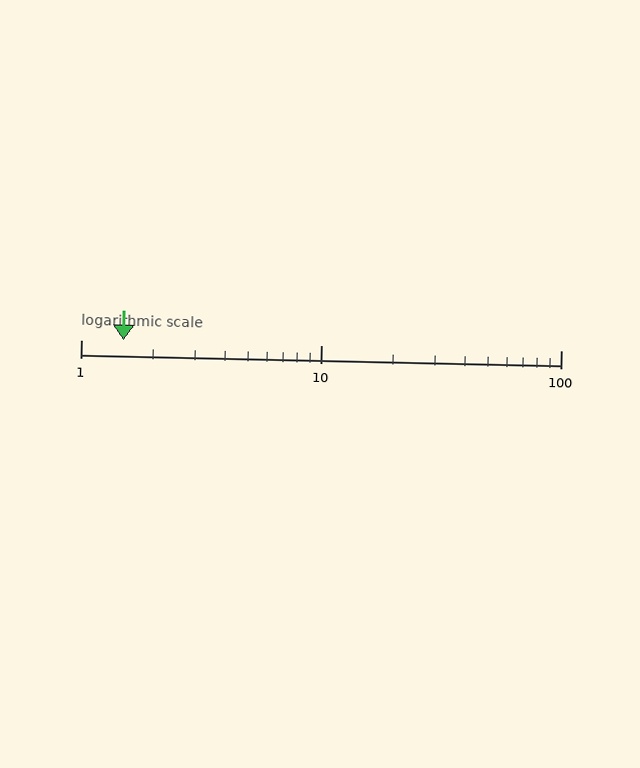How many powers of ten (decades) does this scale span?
The scale spans 2 decades, from 1 to 100.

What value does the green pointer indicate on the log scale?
The pointer indicates approximately 1.5.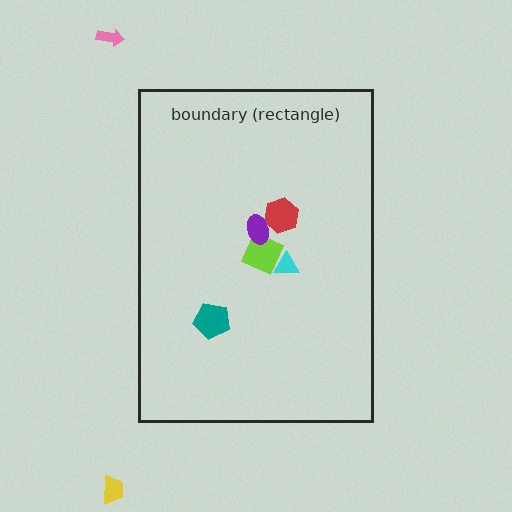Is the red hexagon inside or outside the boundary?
Inside.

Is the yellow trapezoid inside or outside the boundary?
Outside.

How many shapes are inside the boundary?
5 inside, 2 outside.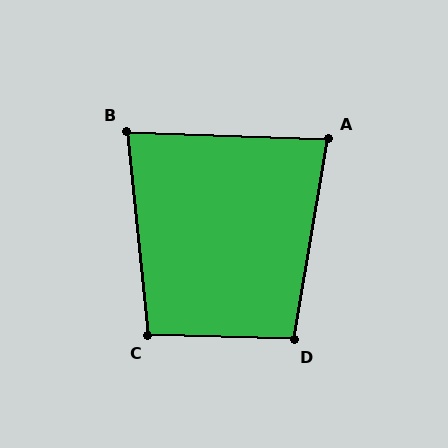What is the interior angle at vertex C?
Approximately 97 degrees (obtuse).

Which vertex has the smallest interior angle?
B, at approximately 82 degrees.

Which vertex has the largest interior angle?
D, at approximately 98 degrees.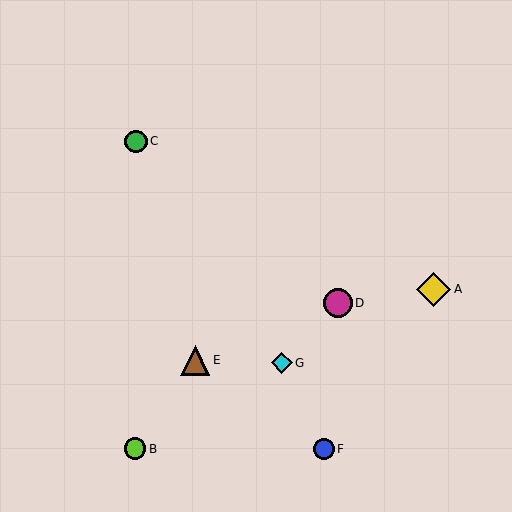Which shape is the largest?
The yellow diamond (labeled A) is the largest.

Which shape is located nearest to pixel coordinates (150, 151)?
The green circle (labeled C) at (136, 141) is nearest to that location.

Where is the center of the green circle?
The center of the green circle is at (136, 141).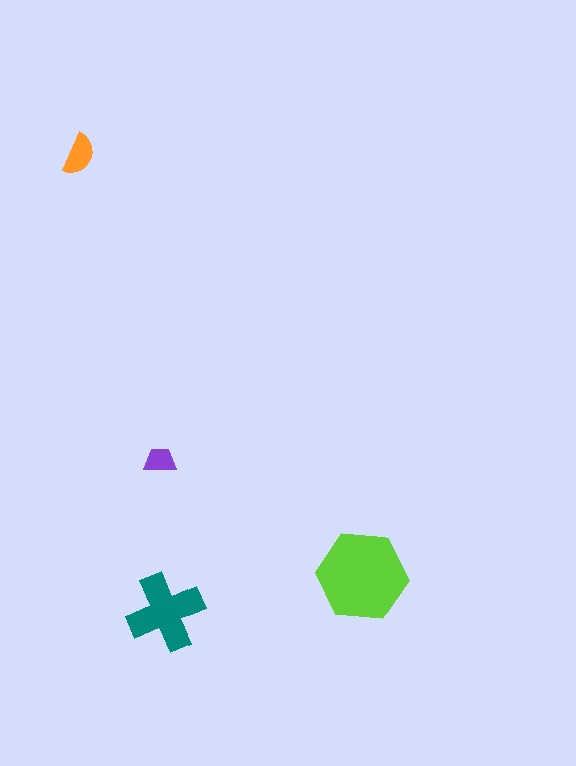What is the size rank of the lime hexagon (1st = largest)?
1st.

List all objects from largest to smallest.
The lime hexagon, the teal cross, the orange semicircle, the purple trapezoid.